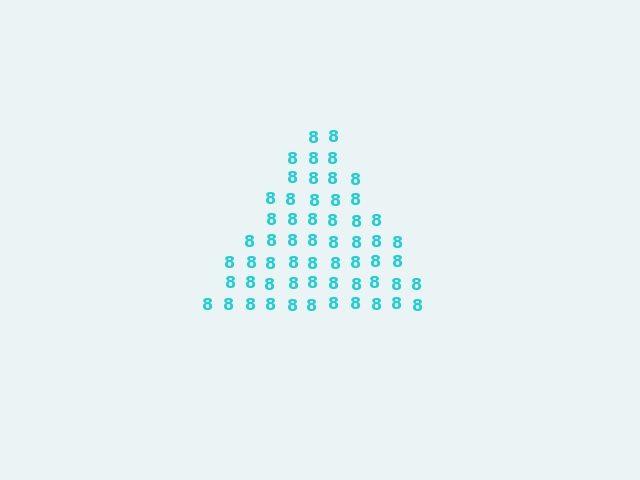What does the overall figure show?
The overall figure shows a triangle.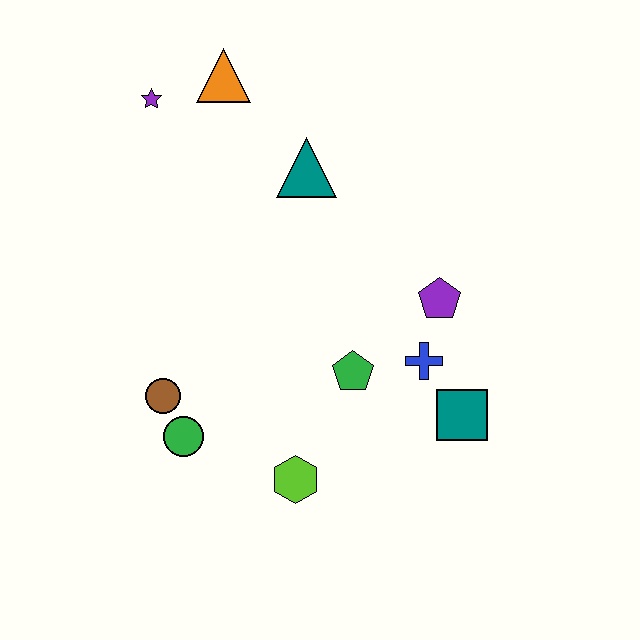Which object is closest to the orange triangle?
The purple star is closest to the orange triangle.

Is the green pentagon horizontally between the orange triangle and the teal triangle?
No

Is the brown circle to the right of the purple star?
Yes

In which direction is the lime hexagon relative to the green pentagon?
The lime hexagon is below the green pentagon.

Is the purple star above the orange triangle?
No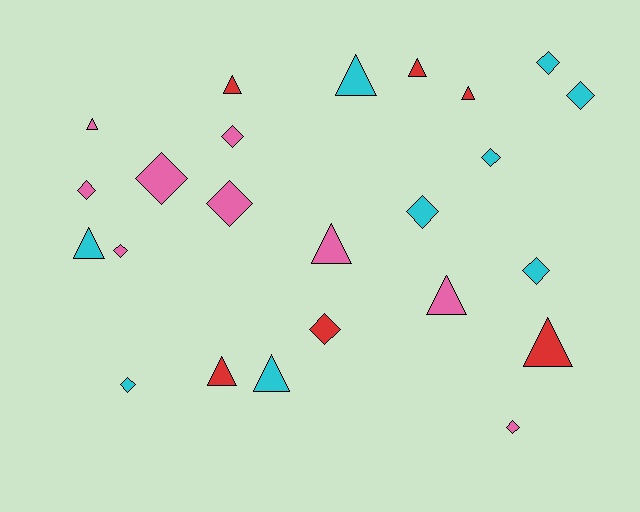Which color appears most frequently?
Cyan, with 9 objects.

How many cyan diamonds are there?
There are 6 cyan diamonds.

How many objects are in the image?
There are 24 objects.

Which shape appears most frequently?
Diamond, with 13 objects.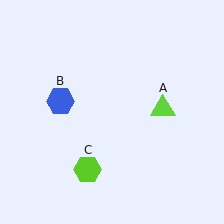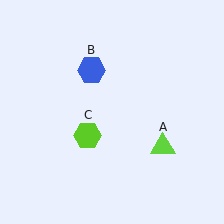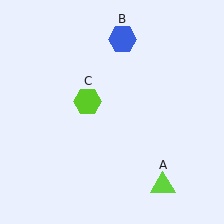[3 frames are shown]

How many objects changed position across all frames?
3 objects changed position: lime triangle (object A), blue hexagon (object B), lime hexagon (object C).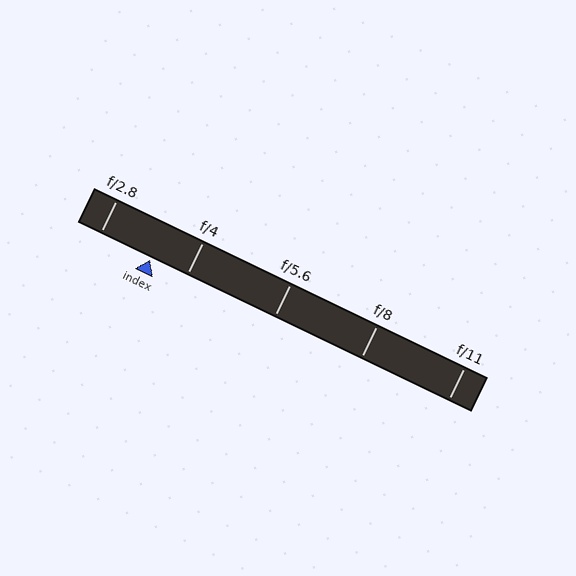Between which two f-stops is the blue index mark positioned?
The index mark is between f/2.8 and f/4.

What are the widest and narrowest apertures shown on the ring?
The widest aperture shown is f/2.8 and the narrowest is f/11.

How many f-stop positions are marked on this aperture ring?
There are 5 f-stop positions marked.